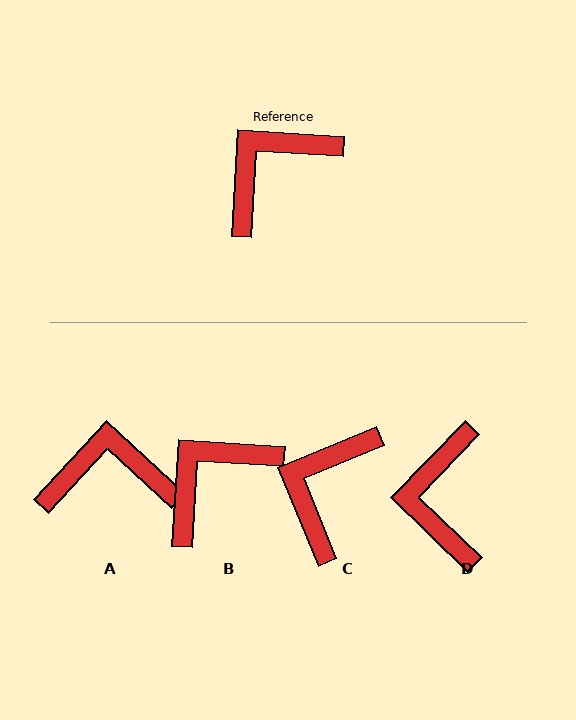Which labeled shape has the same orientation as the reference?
B.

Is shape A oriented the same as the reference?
No, it is off by about 39 degrees.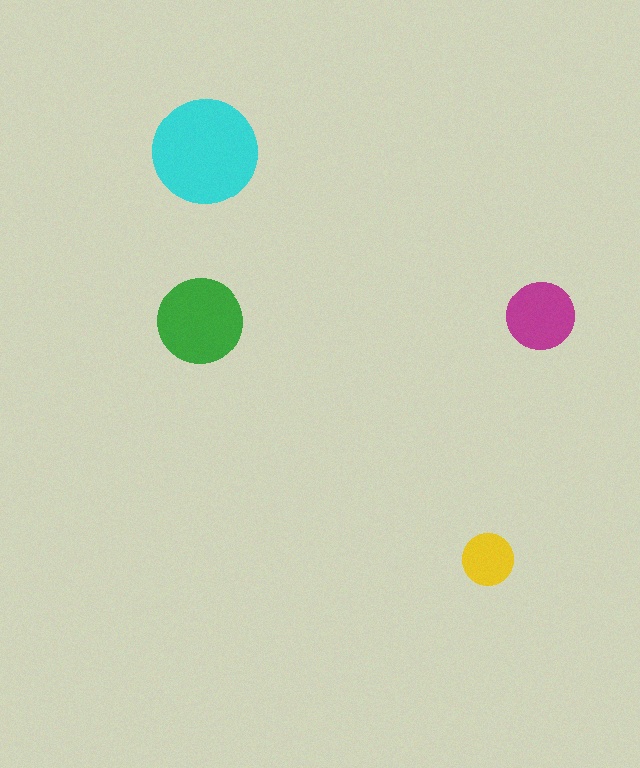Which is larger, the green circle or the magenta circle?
The green one.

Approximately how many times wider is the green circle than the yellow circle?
About 1.5 times wider.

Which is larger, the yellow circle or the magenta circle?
The magenta one.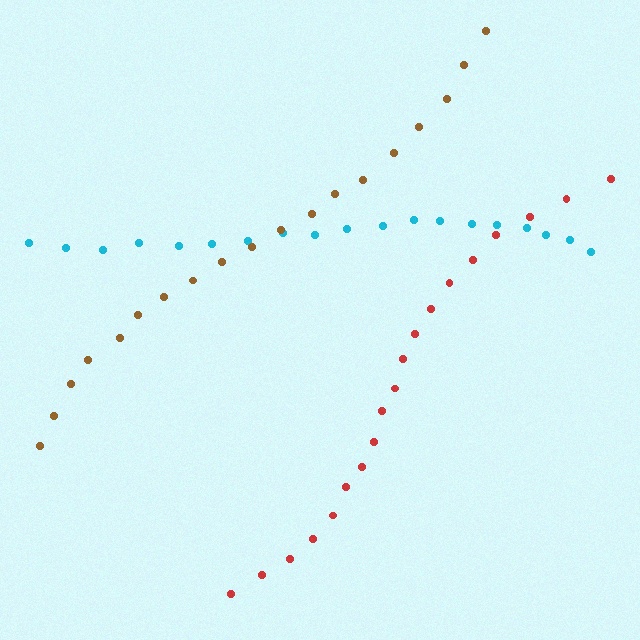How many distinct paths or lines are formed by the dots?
There are 3 distinct paths.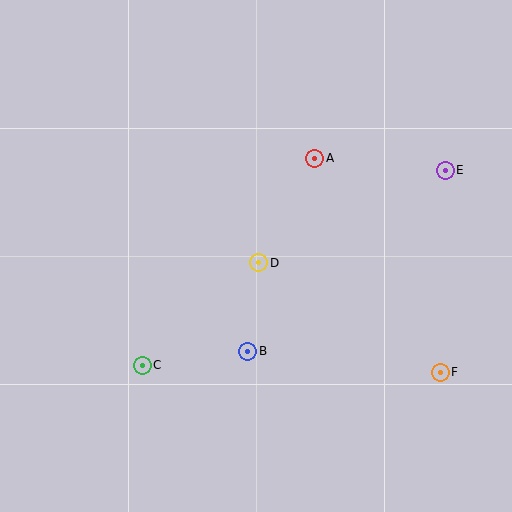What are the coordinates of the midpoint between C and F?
The midpoint between C and F is at (291, 369).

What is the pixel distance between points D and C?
The distance between D and C is 155 pixels.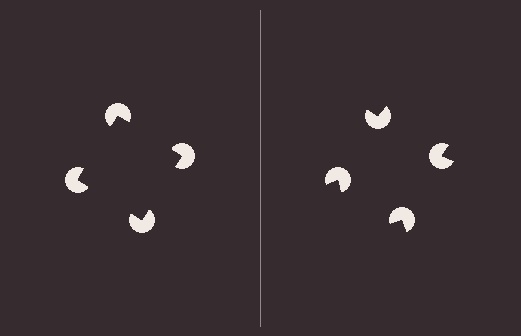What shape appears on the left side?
An illusory square.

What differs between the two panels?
The pac-man discs are positioned identically on both sides; only the wedge orientations differ. On the left they align to a square; on the right they are misaligned.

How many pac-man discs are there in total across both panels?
8 — 4 on each side.